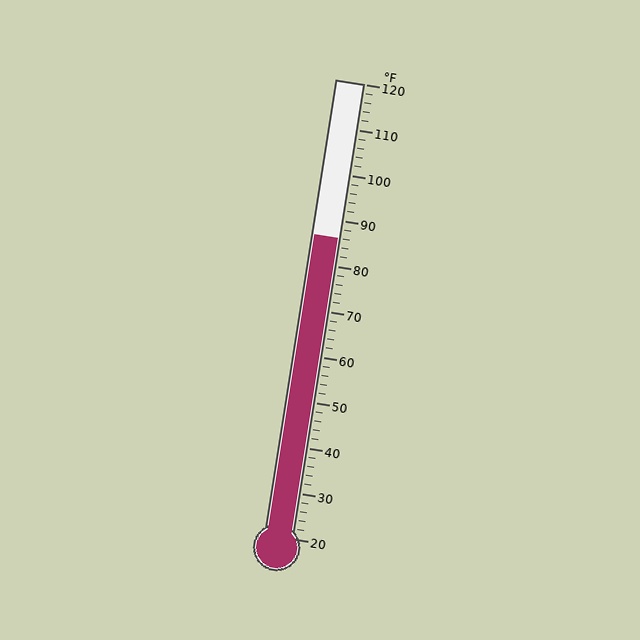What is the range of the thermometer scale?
The thermometer scale ranges from 20°F to 120°F.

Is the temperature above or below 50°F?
The temperature is above 50°F.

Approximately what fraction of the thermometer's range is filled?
The thermometer is filled to approximately 65% of its range.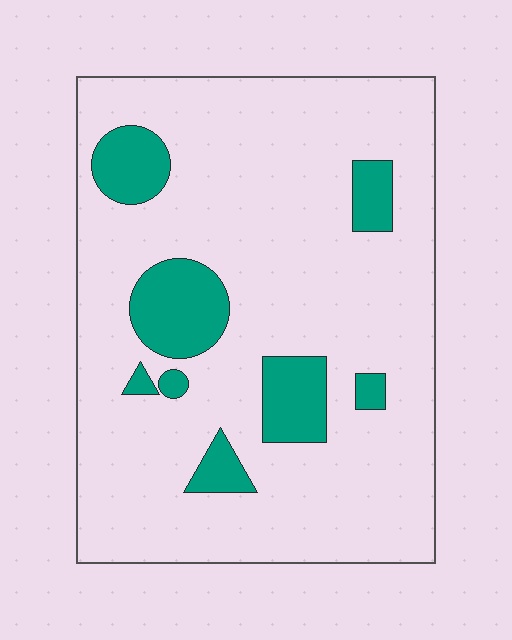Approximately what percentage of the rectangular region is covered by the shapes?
Approximately 15%.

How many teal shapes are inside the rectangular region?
8.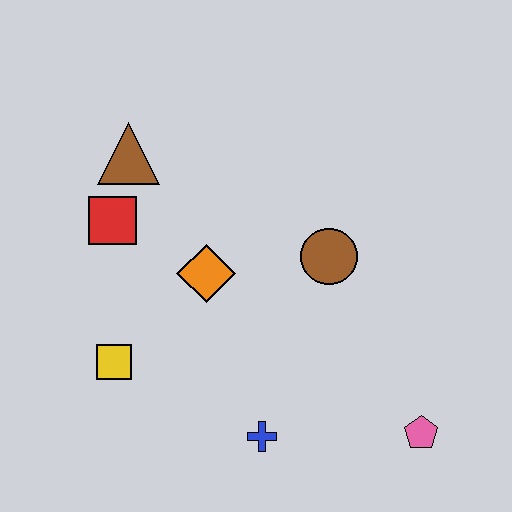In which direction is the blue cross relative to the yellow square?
The blue cross is to the right of the yellow square.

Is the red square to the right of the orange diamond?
No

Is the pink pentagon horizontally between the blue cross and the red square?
No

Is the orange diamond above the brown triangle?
No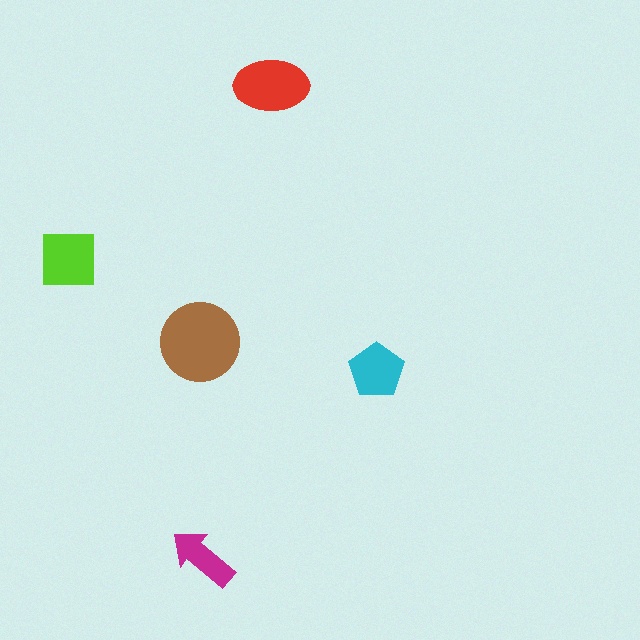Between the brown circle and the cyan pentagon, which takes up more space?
The brown circle.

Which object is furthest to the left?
The lime square is leftmost.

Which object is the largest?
The brown circle.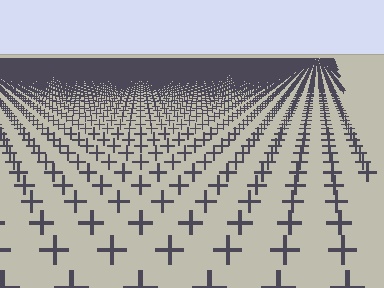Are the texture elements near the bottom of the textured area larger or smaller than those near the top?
Larger. Near the bottom, elements are closer to the viewer and appear at a bigger on-screen size.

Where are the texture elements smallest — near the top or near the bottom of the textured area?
Near the top.